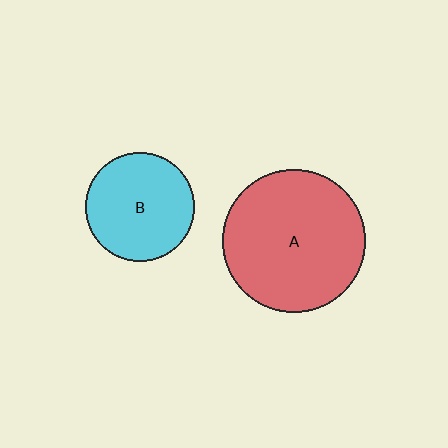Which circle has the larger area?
Circle A (red).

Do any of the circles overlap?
No, none of the circles overlap.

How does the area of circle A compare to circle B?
Approximately 1.7 times.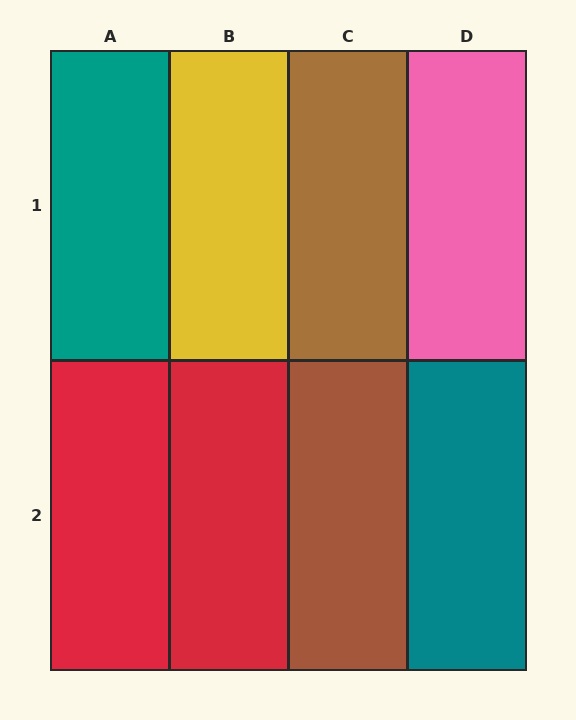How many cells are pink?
1 cell is pink.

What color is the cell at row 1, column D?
Pink.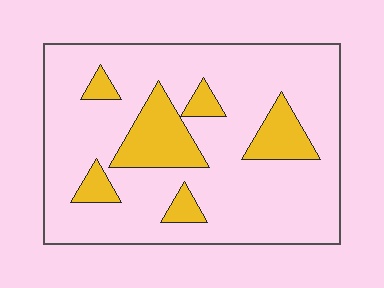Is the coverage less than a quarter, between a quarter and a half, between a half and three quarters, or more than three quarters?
Less than a quarter.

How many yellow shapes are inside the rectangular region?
6.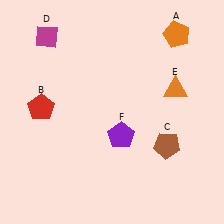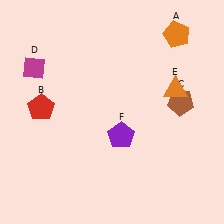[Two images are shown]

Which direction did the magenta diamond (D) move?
The magenta diamond (D) moved down.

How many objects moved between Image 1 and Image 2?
2 objects moved between the two images.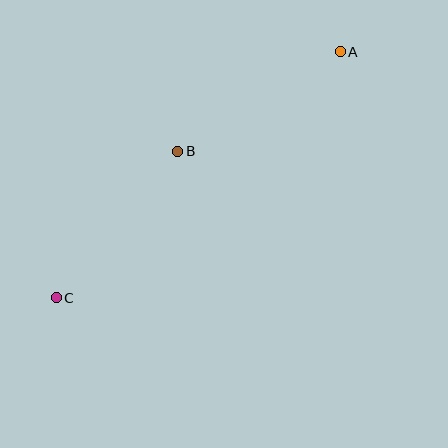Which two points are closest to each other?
Points A and B are closest to each other.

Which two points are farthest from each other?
Points A and C are farthest from each other.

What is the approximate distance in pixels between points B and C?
The distance between B and C is approximately 191 pixels.